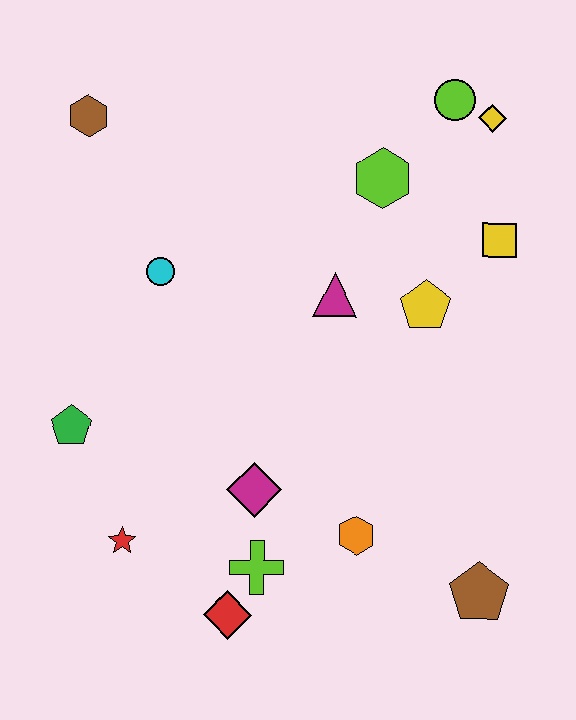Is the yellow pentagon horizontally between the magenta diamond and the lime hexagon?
No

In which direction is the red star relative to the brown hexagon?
The red star is below the brown hexagon.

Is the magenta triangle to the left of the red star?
No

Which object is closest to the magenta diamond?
The lime cross is closest to the magenta diamond.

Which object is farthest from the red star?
The yellow diamond is farthest from the red star.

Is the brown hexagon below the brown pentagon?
No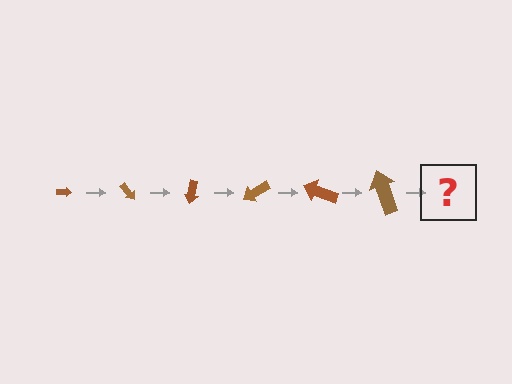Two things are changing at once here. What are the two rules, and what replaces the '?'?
The two rules are that the arrow grows larger each step and it rotates 50 degrees each step. The '?' should be an arrow, larger than the previous one and rotated 300 degrees from the start.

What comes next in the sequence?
The next element should be an arrow, larger than the previous one and rotated 300 degrees from the start.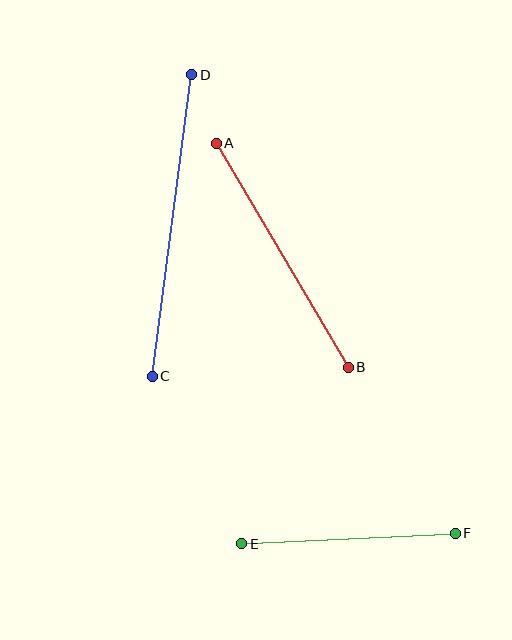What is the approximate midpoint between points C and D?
The midpoint is at approximately (172, 225) pixels.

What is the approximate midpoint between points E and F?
The midpoint is at approximately (349, 539) pixels.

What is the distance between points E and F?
The distance is approximately 214 pixels.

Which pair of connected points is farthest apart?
Points C and D are farthest apart.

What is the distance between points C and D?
The distance is approximately 304 pixels.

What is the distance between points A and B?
The distance is approximately 260 pixels.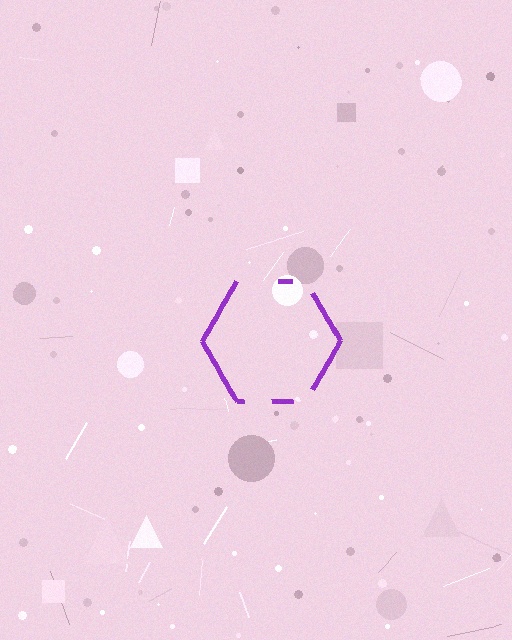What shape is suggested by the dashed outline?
The dashed outline suggests a hexagon.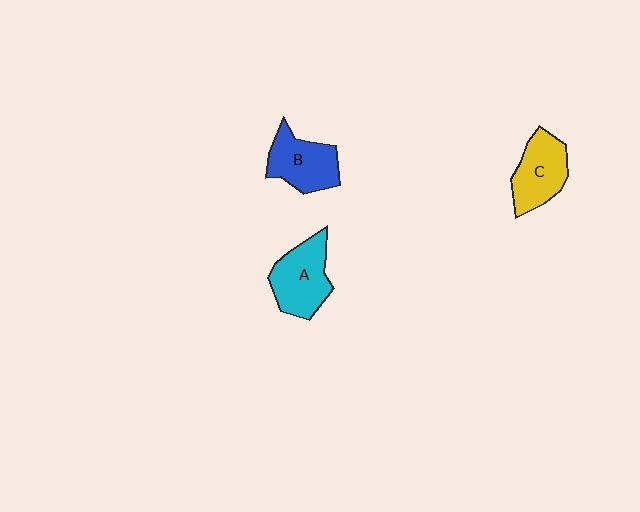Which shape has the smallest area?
Shape C (yellow).